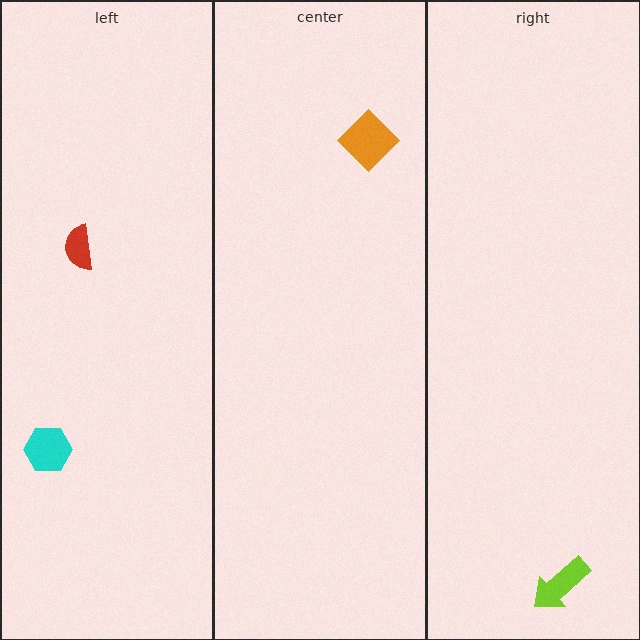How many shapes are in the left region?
2.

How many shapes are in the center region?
1.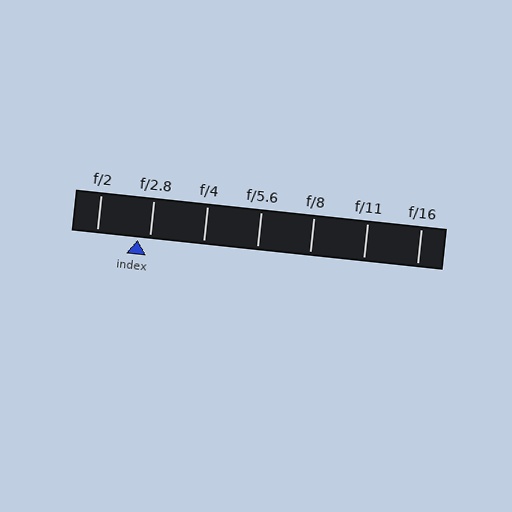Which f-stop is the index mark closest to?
The index mark is closest to f/2.8.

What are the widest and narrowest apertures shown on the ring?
The widest aperture shown is f/2 and the narrowest is f/16.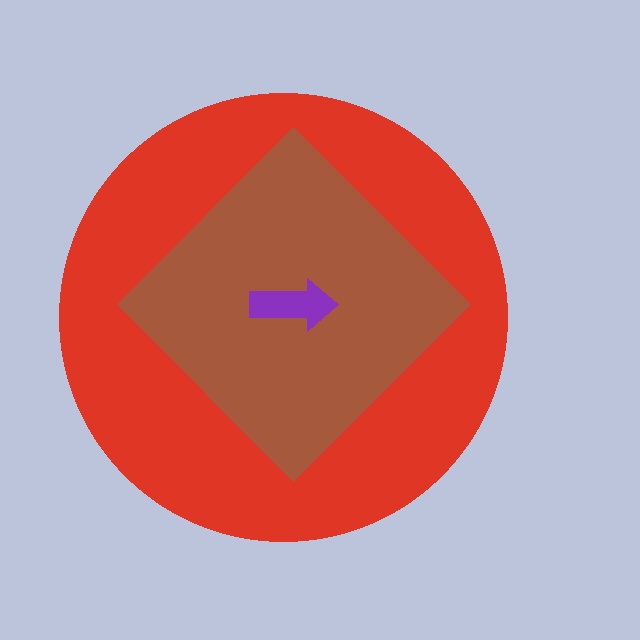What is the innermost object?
The purple arrow.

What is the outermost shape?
The red circle.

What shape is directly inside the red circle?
The brown diamond.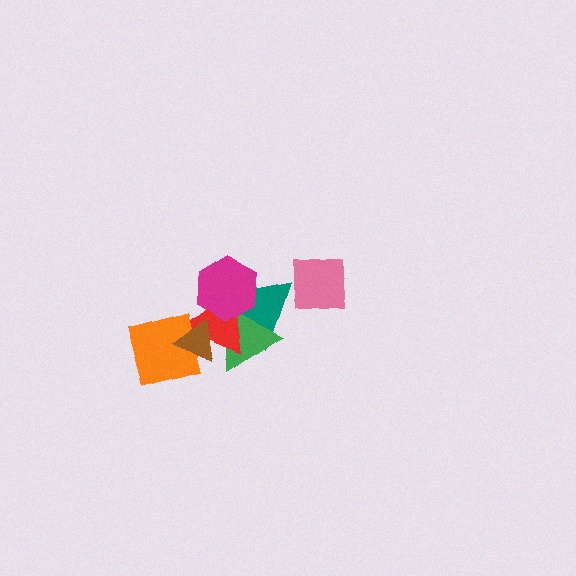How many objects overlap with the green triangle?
4 objects overlap with the green triangle.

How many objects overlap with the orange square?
1 object overlaps with the orange square.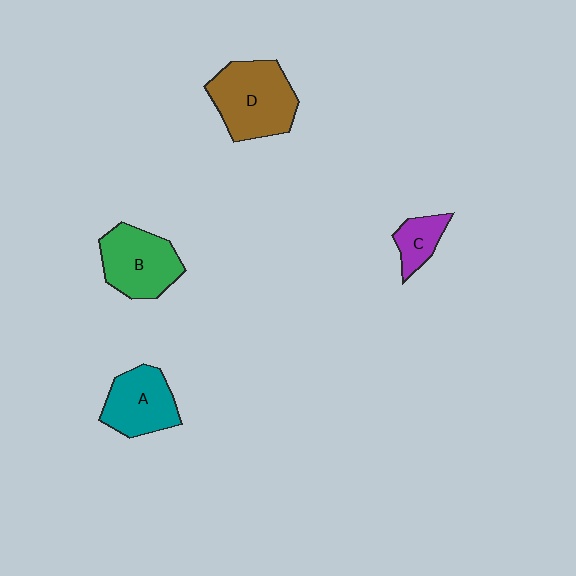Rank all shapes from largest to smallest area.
From largest to smallest: D (brown), B (green), A (teal), C (purple).